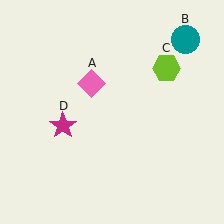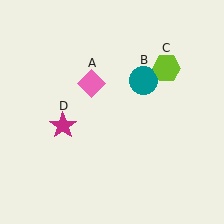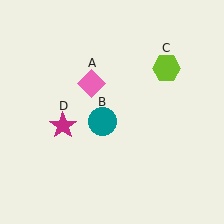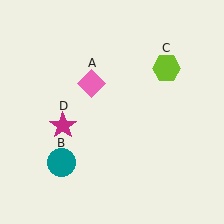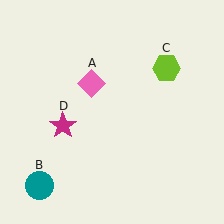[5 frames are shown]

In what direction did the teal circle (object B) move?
The teal circle (object B) moved down and to the left.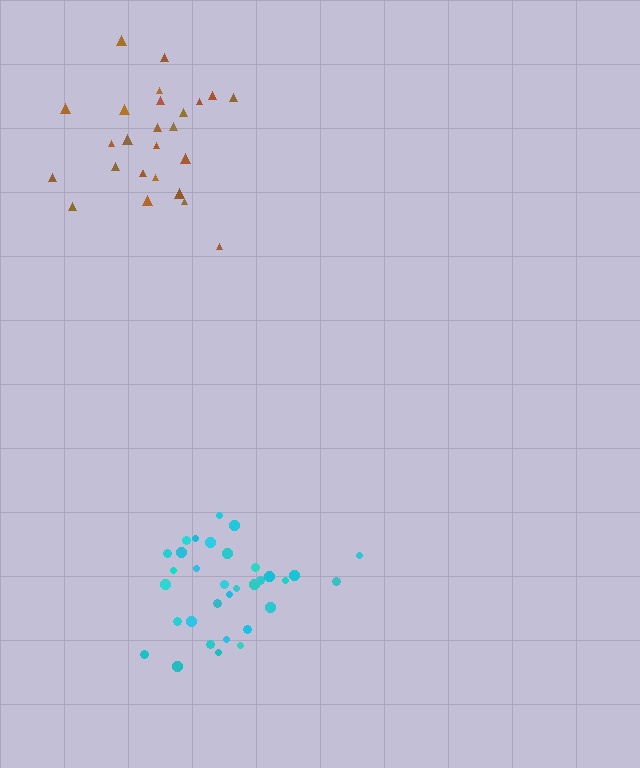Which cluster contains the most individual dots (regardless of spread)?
Cyan (33).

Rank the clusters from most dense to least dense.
cyan, brown.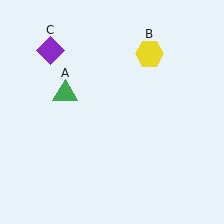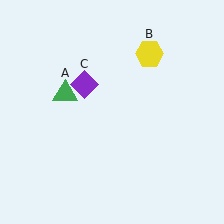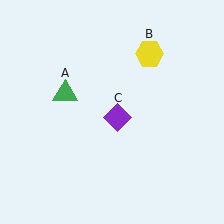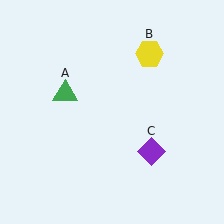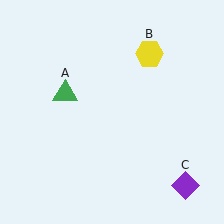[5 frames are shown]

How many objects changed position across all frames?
1 object changed position: purple diamond (object C).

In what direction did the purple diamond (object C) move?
The purple diamond (object C) moved down and to the right.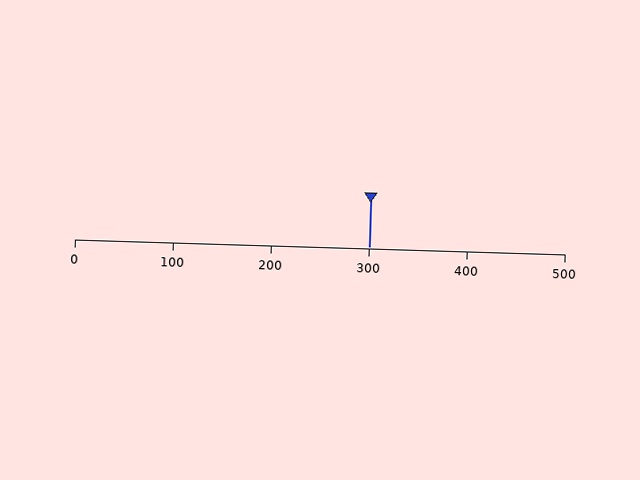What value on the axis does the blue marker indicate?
The marker indicates approximately 300.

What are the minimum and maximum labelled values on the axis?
The axis runs from 0 to 500.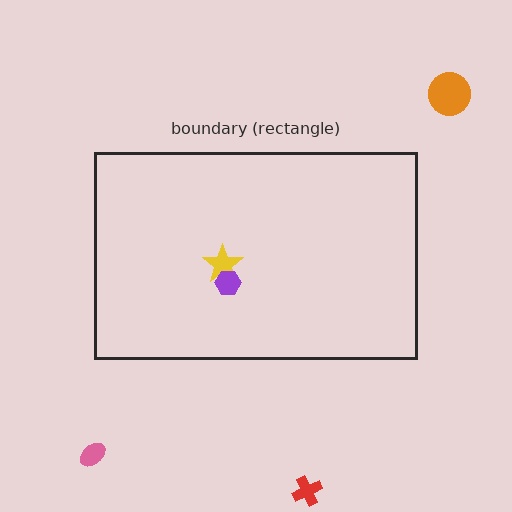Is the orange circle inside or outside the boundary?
Outside.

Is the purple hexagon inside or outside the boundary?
Inside.